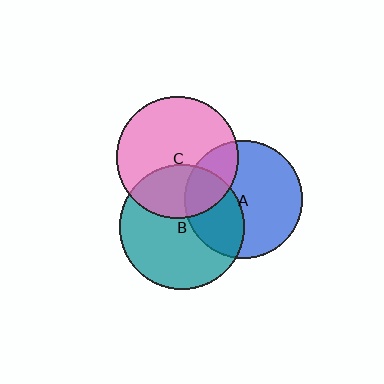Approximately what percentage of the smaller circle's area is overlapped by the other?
Approximately 25%.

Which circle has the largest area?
Circle B (teal).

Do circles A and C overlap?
Yes.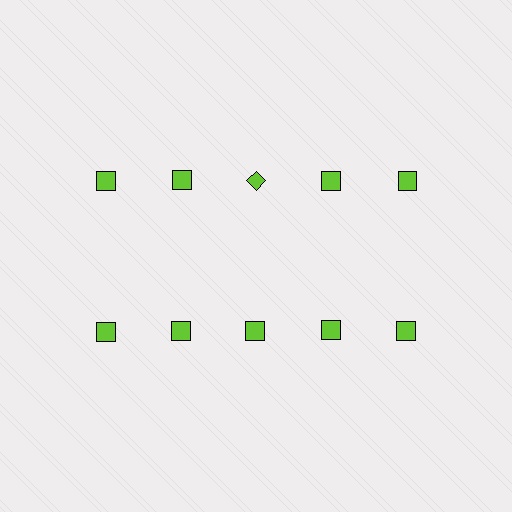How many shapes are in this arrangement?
There are 10 shapes arranged in a grid pattern.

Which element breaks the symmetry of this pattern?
The lime diamond in the top row, center column breaks the symmetry. All other shapes are lime squares.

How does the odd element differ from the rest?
It has a different shape: diamond instead of square.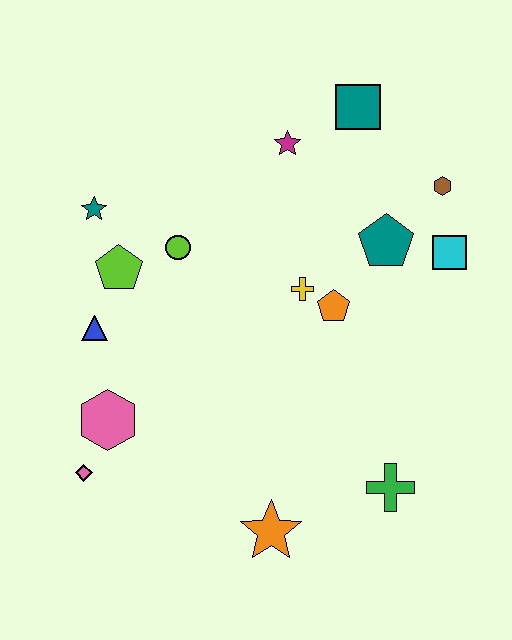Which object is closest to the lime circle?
The lime pentagon is closest to the lime circle.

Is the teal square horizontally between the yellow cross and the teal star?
No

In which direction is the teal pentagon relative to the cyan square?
The teal pentagon is to the left of the cyan square.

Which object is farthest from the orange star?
The teal square is farthest from the orange star.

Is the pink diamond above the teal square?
No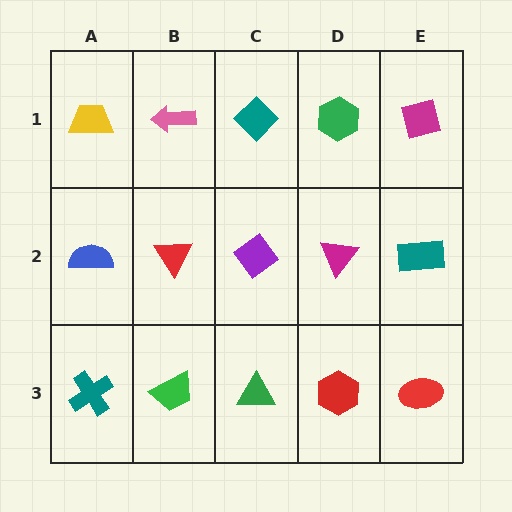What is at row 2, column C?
A purple diamond.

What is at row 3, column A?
A teal cross.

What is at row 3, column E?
A red ellipse.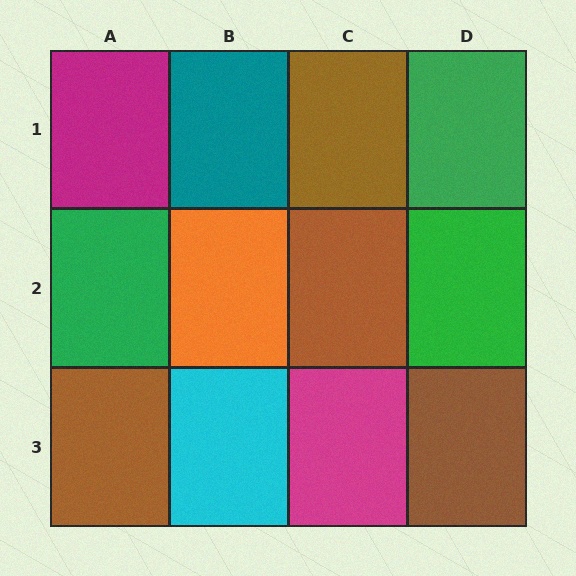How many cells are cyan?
1 cell is cyan.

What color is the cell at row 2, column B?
Orange.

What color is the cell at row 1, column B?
Teal.